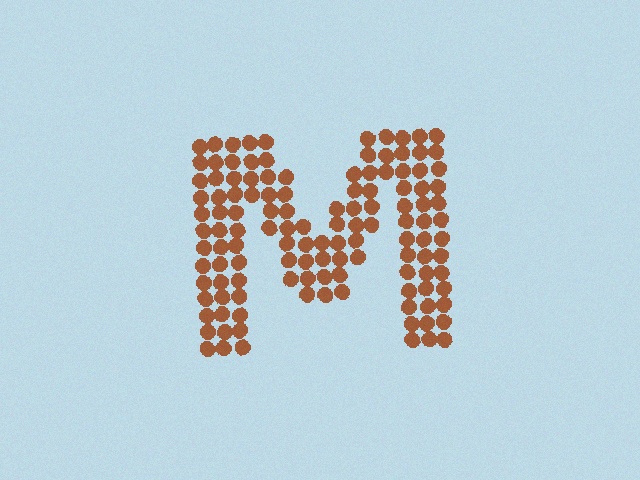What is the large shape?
The large shape is the letter M.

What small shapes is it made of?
It is made of small circles.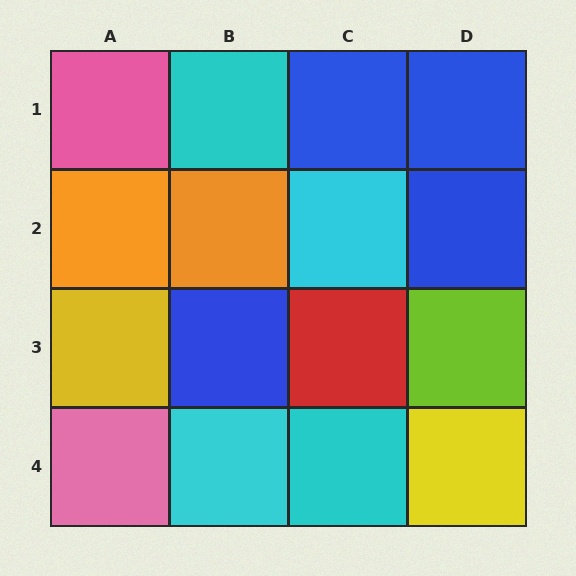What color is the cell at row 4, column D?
Yellow.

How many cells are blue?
4 cells are blue.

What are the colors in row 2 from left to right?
Orange, orange, cyan, blue.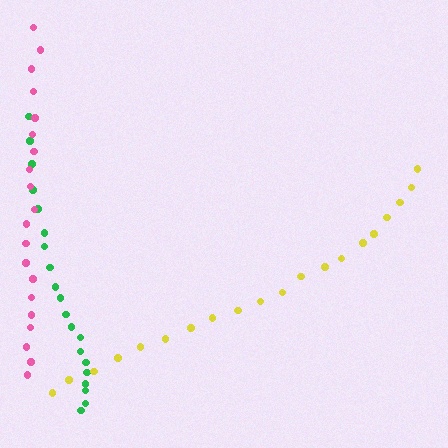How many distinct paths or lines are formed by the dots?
There are 3 distinct paths.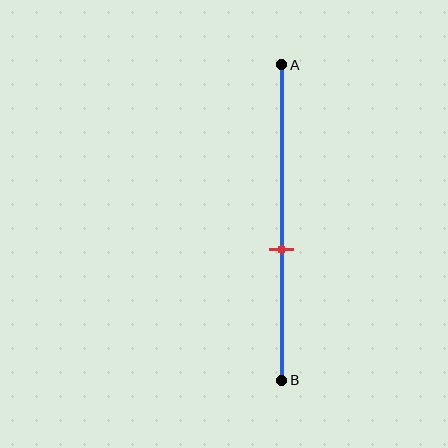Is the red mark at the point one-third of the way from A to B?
No, the mark is at about 60% from A, not at the 33% one-third point.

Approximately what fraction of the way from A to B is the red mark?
The red mark is approximately 60% of the way from A to B.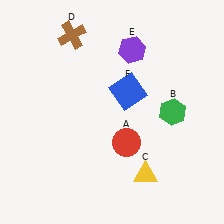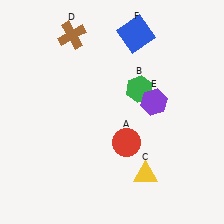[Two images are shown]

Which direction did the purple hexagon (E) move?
The purple hexagon (E) moved down.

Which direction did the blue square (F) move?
The blue square (F) moved up.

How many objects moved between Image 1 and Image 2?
3 objects moved between the two images.